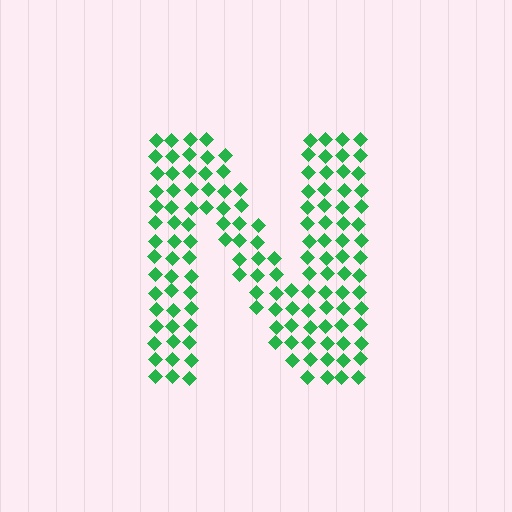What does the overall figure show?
The overall figure shows the letter N.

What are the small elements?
The small elements are diamonds.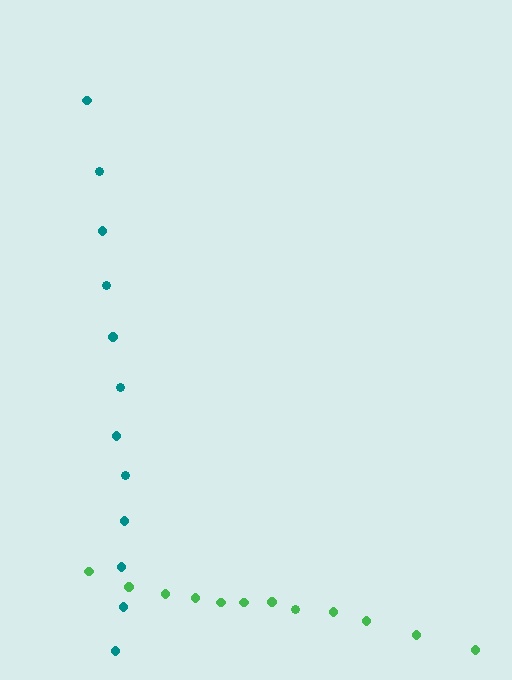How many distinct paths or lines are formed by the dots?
There are 2 distinct paths.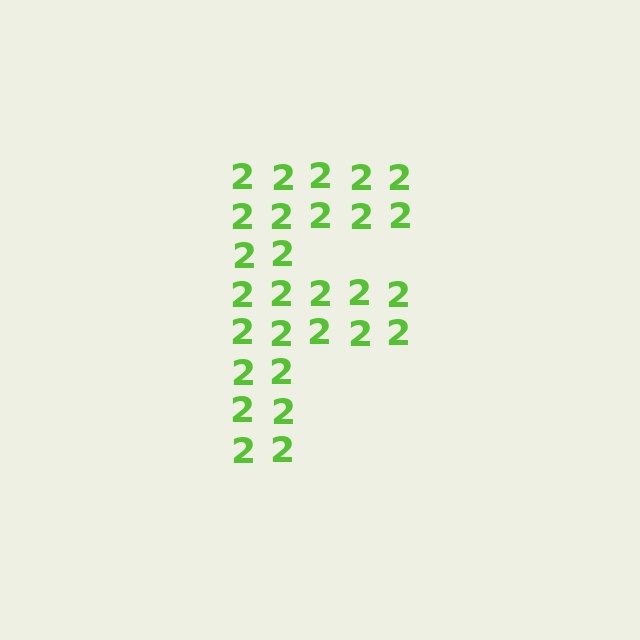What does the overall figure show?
The overall figure shows the letter F.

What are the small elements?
The small elements are digit 2's.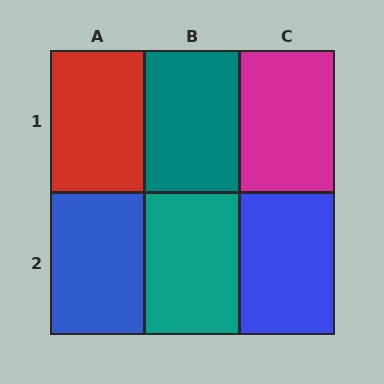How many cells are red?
1 cell is red.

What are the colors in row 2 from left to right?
Blue, teal, blue.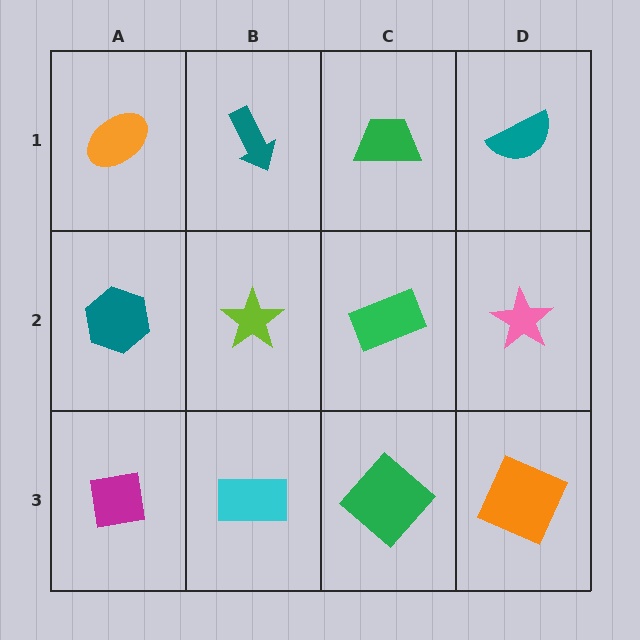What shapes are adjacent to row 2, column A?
An orange ellipse (row 1, column A), a magenta square (row 3, column A), a lime star (row 2, column B).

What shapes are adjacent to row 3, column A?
A teal hexagon (row 2, column A), a cyan rectangle (row 3, column B).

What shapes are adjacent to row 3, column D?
A pink star (row 2, column D), a green diamond (row 3, column C).